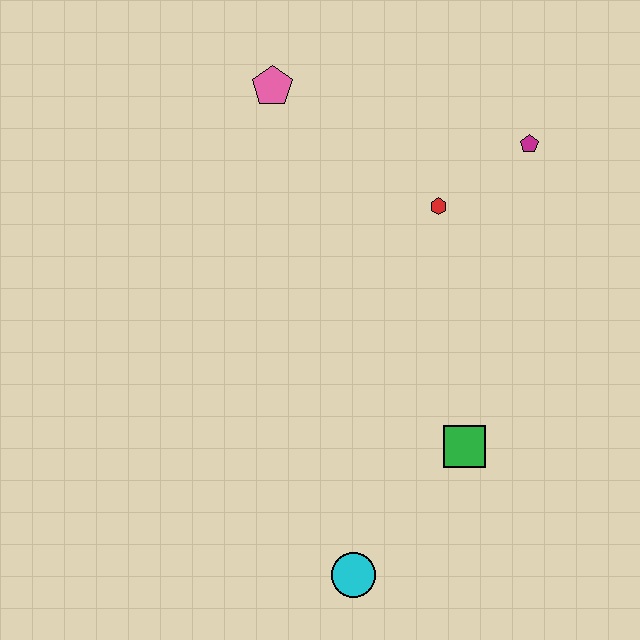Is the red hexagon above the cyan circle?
Yes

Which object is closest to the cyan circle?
The green square is closest to the cyan circle.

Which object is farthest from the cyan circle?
The pink pentagon is farthest from the cyan circle.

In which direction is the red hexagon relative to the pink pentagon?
The red hexagon is to the right of the pink pentagon.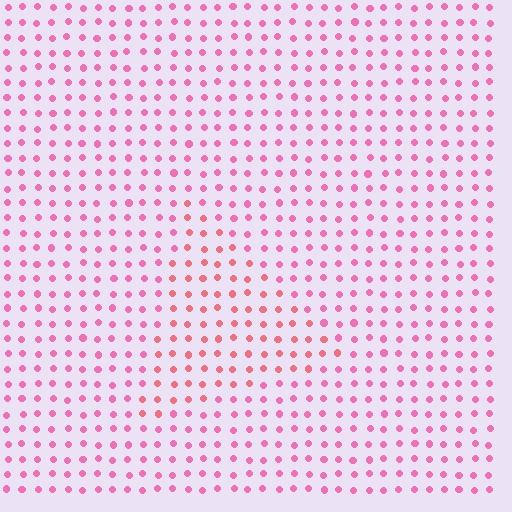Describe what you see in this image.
The image is filled with small pink elements in a uniform arrangement. A triangle-shaped region is visible where the elements are tinted to a slightly different hue, forming a subtle color boundary.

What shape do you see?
I see a triangle.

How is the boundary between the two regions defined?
The boundary is defined purely by a slight shift in hue (about 25 degrees). Spacing, size, and orientation are identical on both sides.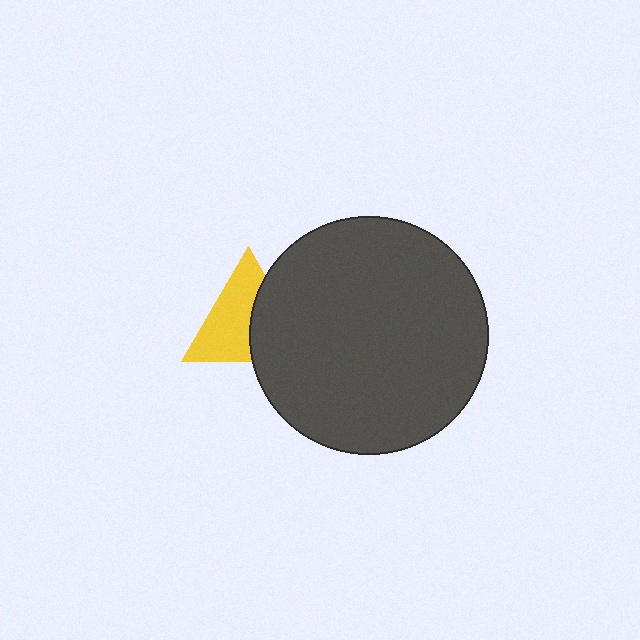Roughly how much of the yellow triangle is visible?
About half of it is visible (roughly 59%).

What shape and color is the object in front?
The object in front is a dark gray circle.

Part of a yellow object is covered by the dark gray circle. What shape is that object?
It is a triangle.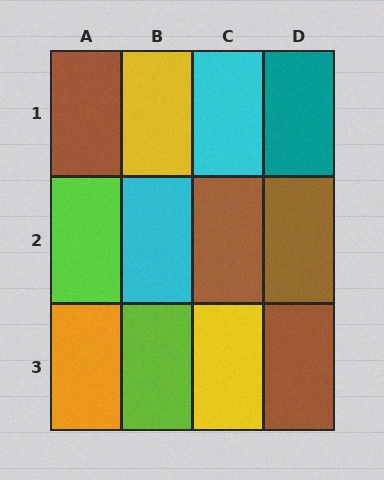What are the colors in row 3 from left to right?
Orange, lime, yellow, brown.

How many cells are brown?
4 cells are brown.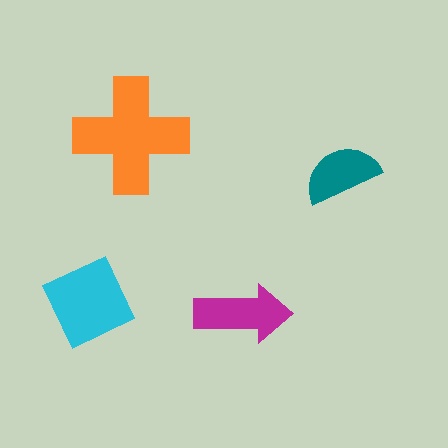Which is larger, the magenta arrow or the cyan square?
The cyan square.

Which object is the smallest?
The teal semicircle.